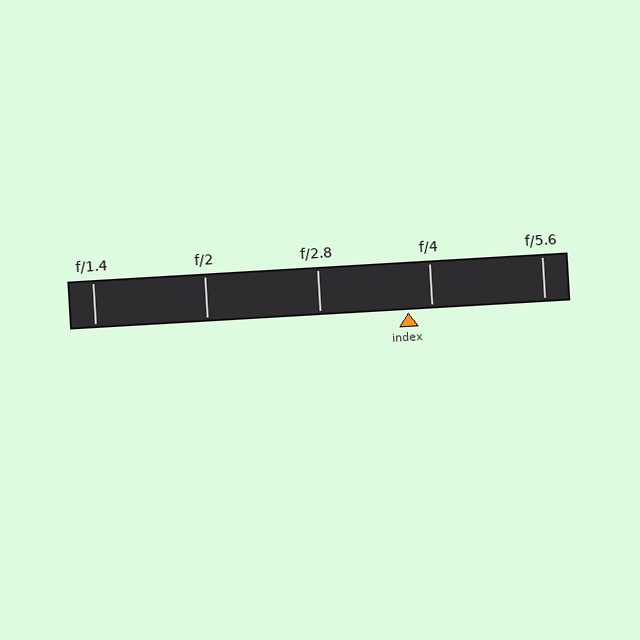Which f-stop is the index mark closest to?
The index mark is closest to f/4.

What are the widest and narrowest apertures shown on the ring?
The widest aperture shown is f/1.4 and the narrowest is f/5.6.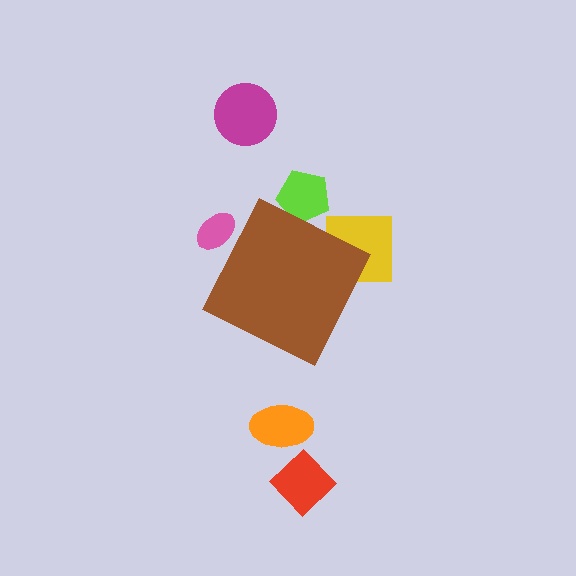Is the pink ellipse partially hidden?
Yes, the pink ellipse is partially hidden behind the brown diamond.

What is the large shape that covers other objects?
A brown diamond.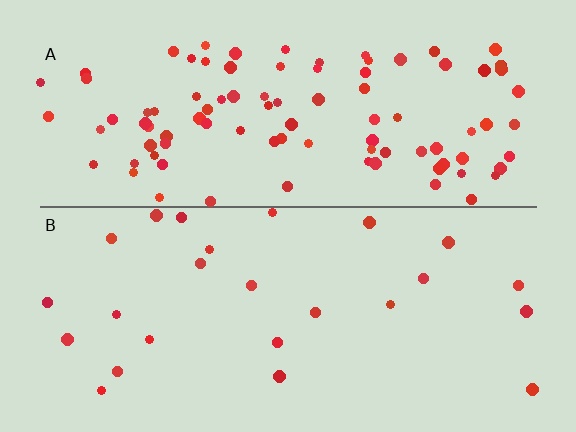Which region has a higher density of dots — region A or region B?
A (the top).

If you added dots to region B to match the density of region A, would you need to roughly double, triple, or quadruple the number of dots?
Approximately quadruple.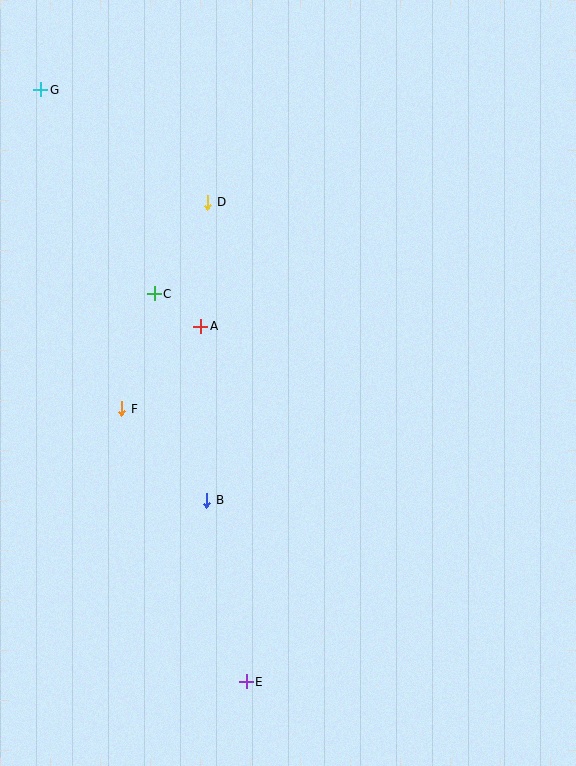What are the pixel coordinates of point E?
Point E is at (246, 682).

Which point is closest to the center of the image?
Point A at (201, 326) is closest to the center.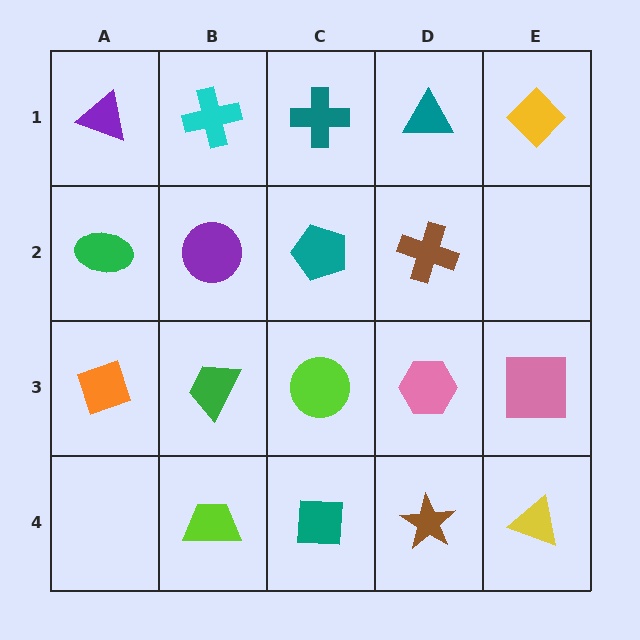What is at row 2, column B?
A purple circle.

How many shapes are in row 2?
4 shapes.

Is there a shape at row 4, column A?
No, that cell is empty.